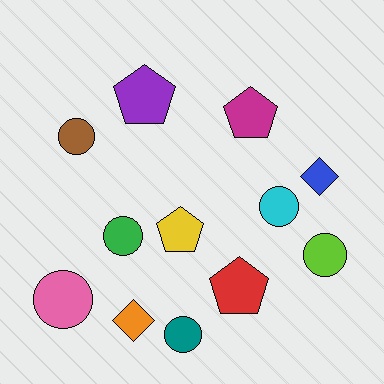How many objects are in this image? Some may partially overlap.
There are 12 objects.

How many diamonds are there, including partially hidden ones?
There are 2 diamonds.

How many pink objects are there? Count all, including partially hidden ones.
There is 1 pink object.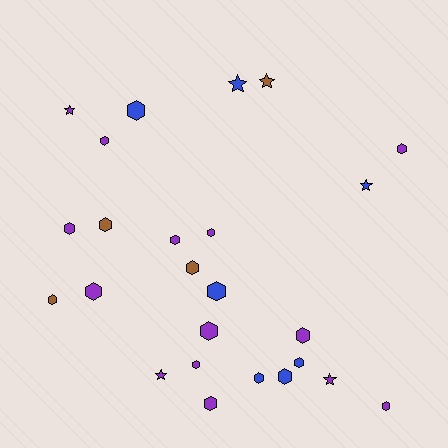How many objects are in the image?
There are 25 objects.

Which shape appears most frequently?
Hexagon, with 19 objects.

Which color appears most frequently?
Purple, with 14 objects.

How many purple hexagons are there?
There are 11 purple hexagons.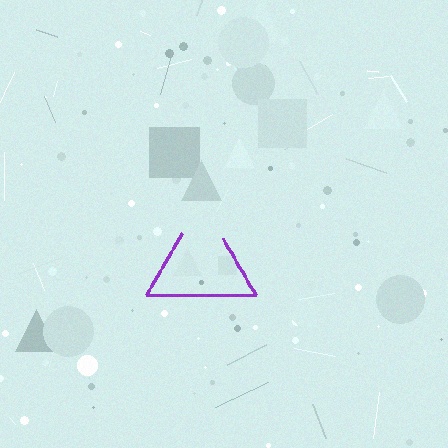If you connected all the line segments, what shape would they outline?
They would outline a triangle.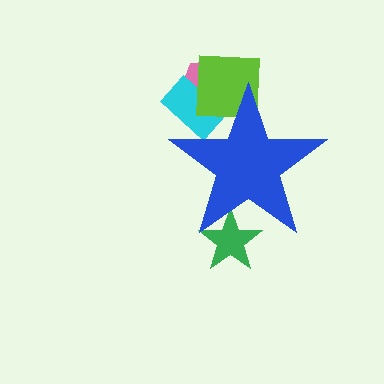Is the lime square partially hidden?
Yes, the lime square is partially hidden behind the blue star.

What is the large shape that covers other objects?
A blue star.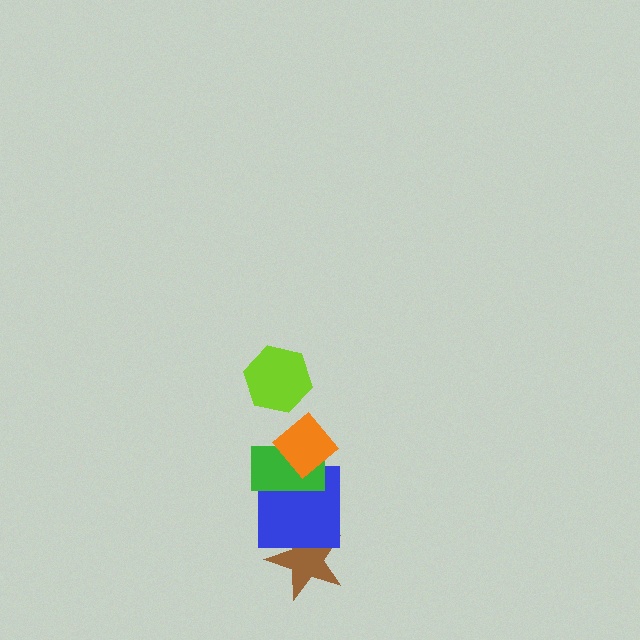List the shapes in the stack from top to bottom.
From top to bottom: the lime hexagon, the orange diamond, the green rectangle, the blue square, the brown star.